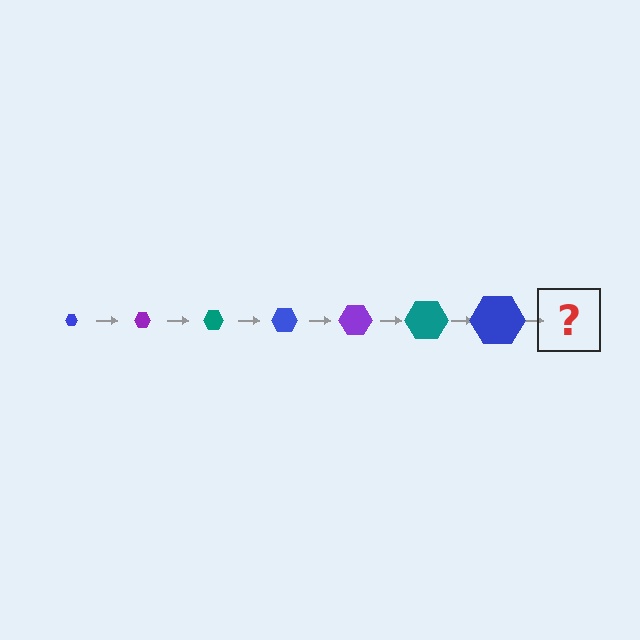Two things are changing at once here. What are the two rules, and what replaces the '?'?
The two rules are that the hexagon grows larger each step and the color cycles through blue, purple, and teal. The '?' should be a purple hexagon, larger than the previous one.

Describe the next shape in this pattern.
It should be a purple hexagon, larger than the previous one.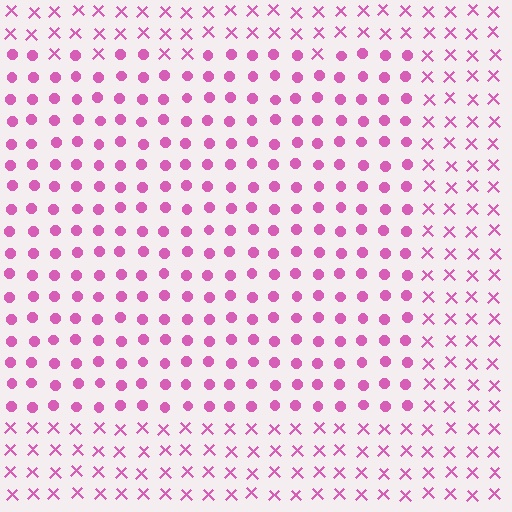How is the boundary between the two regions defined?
The boundary is defined by a change in element shape: circles inside vs. X marks outside. All elements share the same color and spacing.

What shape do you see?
I see a rectangle.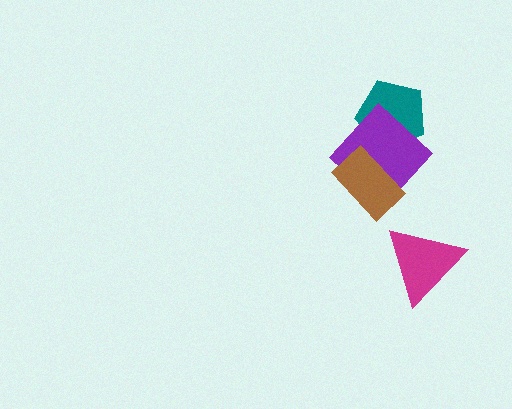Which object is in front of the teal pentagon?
The purple diamond is in front of the teal pentagon.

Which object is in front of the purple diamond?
The brown rectangle is in front of the purple diamond.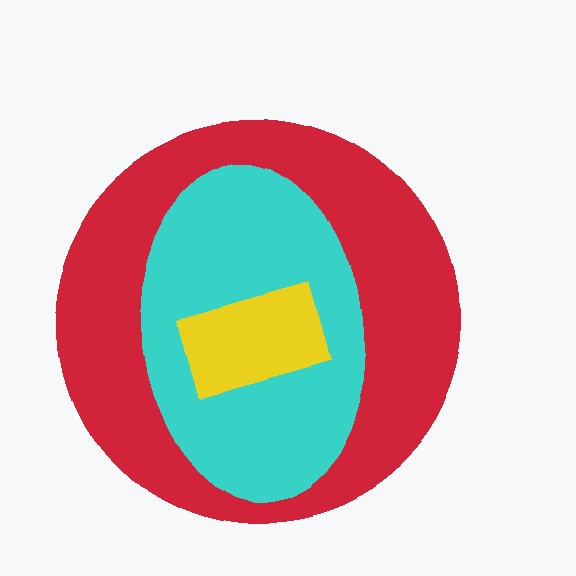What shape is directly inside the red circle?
The cyan ellipse.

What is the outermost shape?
The red circle.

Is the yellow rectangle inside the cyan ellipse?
Yes.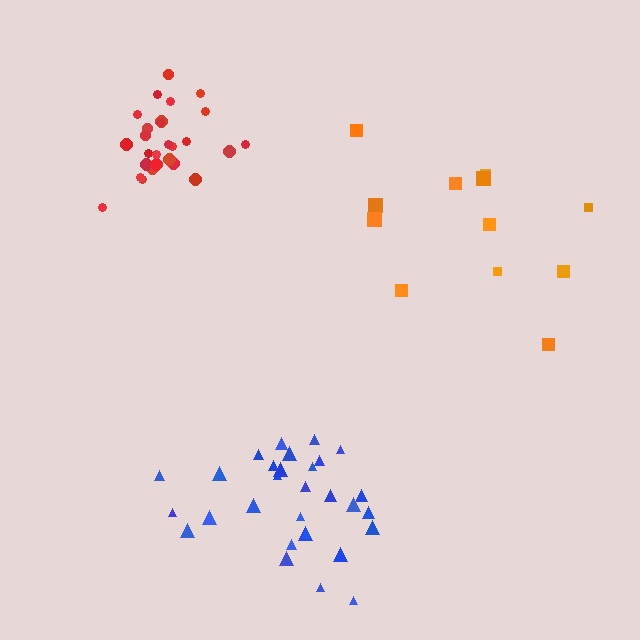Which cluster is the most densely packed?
Red.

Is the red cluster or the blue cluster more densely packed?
Red.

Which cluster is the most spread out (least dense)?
Orange.